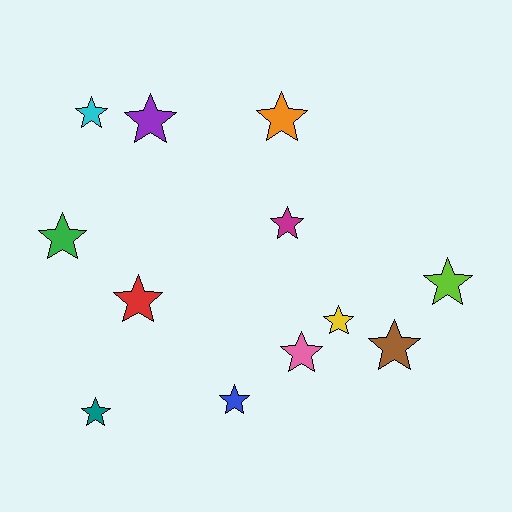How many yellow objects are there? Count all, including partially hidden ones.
There is 1 yellow object.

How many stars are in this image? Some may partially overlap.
There are 12 stars.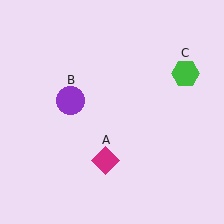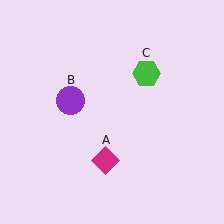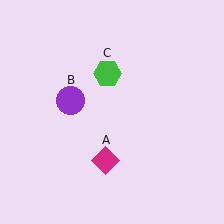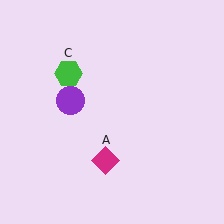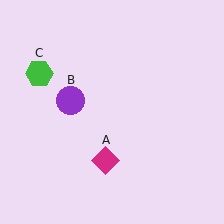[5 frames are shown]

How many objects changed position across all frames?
1 object changed position: green hexagon (object C).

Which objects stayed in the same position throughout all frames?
Magenta diamond (object A) and purple circle (object B) remained stationary.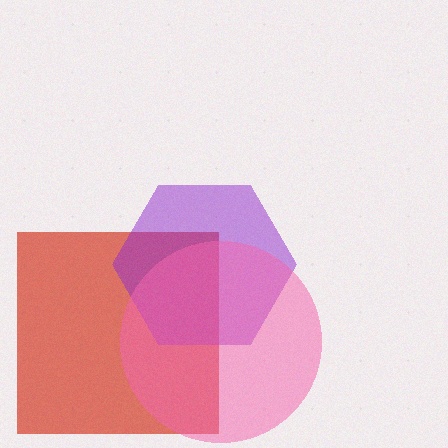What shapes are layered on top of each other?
The layered shapes are: a red square, a purple hexagon, a pink circle.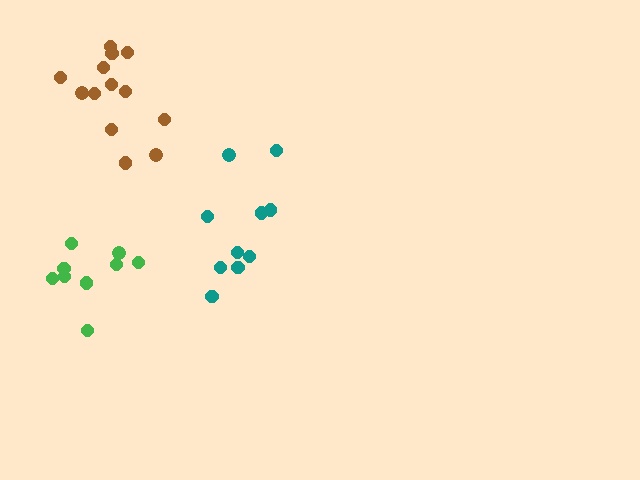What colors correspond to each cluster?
The clusters are colored: green, teal, brown.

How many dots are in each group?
Group 1: 9 dots, Group 2: 10 dots, Group 3: 13 dots (32 total).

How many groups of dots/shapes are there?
There are 3 groups.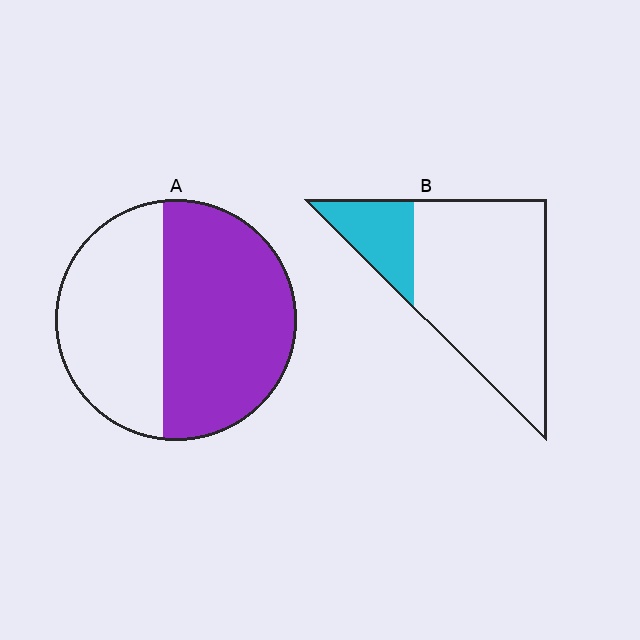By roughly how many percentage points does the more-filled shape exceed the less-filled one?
By roughly 35 percentage points (A over B).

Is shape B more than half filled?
No.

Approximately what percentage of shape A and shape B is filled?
A is approximately 55% and B is approximately 20%.